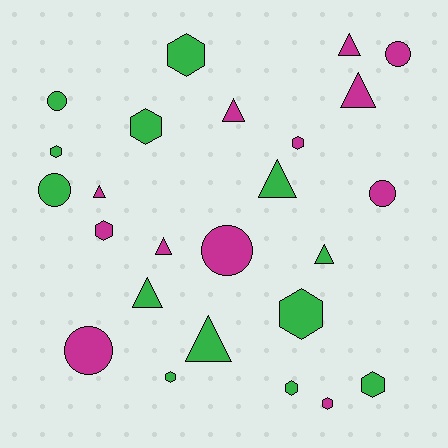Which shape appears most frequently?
Hexagon, with 10 objects.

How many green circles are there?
There are 2 green circles.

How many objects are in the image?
There are 25 objects.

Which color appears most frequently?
Green, with 13 objects.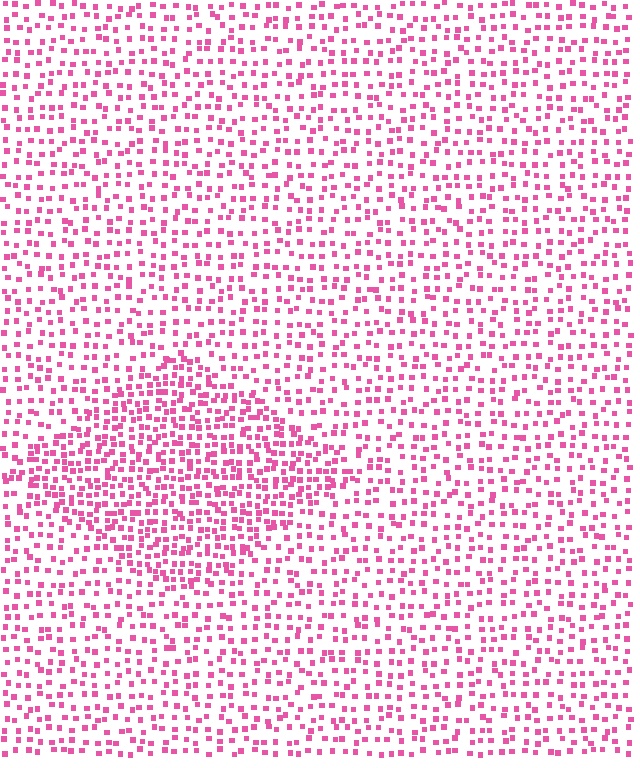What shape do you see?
I see a diamond.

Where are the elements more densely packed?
The elements are more densely packed inside the diamond boundary.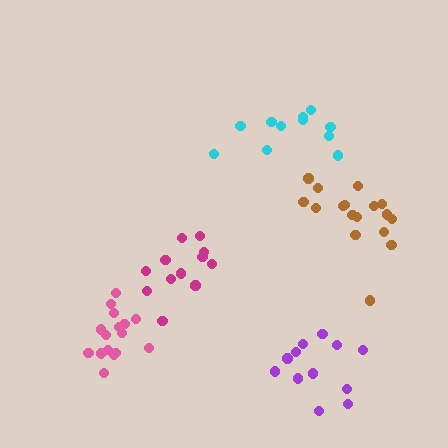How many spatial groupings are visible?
There are 5 spatial groupings.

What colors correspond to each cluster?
The clusters are colored: purple, pink, cyan, magenta, brown.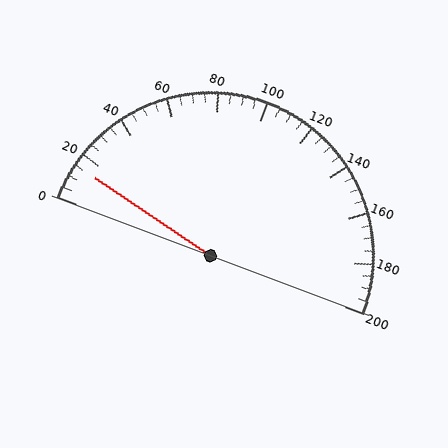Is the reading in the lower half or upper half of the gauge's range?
The reading is in the lower half of the range (0 to 200).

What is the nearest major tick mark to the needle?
The nearest major tick mark is 20.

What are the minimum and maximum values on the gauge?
The gauge ranges from 0 to 200.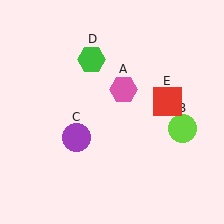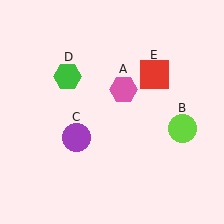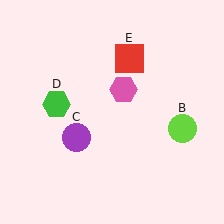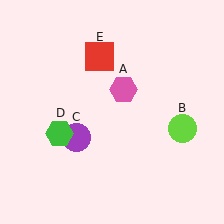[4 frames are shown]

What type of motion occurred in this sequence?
The green hexagon (object D), red square (object E) rotated counterclockwise around the center of the scene.